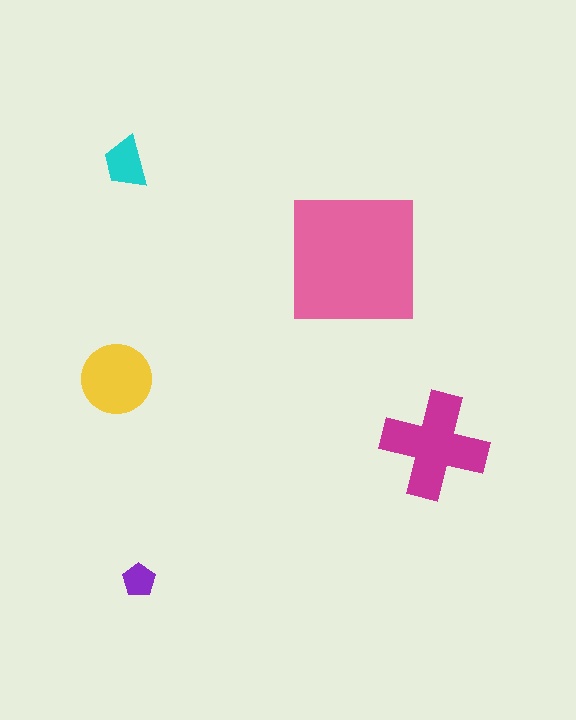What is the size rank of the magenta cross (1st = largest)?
2nd.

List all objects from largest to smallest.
The pink square, the magenta cross, the yellow circle, the cyan trapezoid, the purple pentagon.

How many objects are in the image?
There are 5 objects in the image.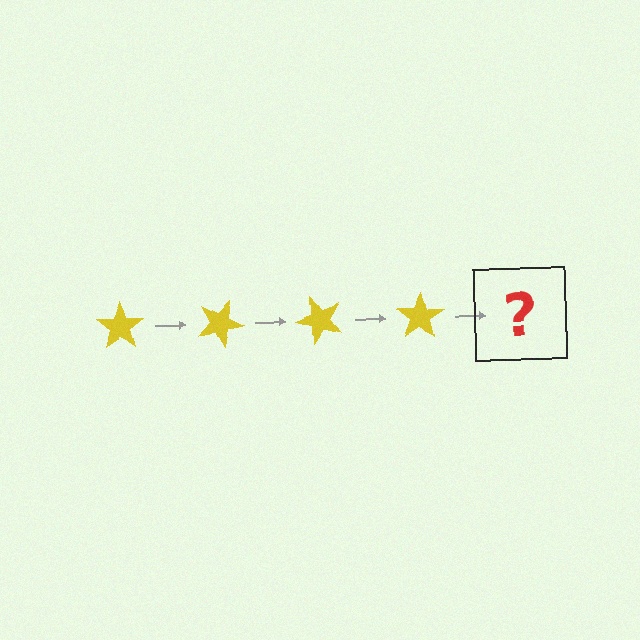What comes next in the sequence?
The next element should be a yellow star rotated 100 degrees.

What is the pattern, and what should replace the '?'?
The pattern is that the star rotates 25 degrees each step. The '?' should be a yellow star rotated 100 degrees.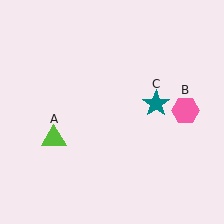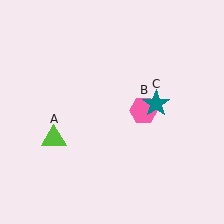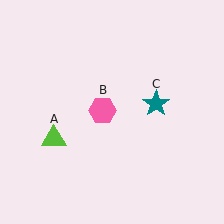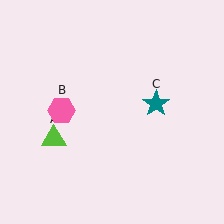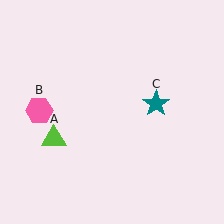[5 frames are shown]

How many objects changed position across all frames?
1 object changed position: pink hexagon (object B).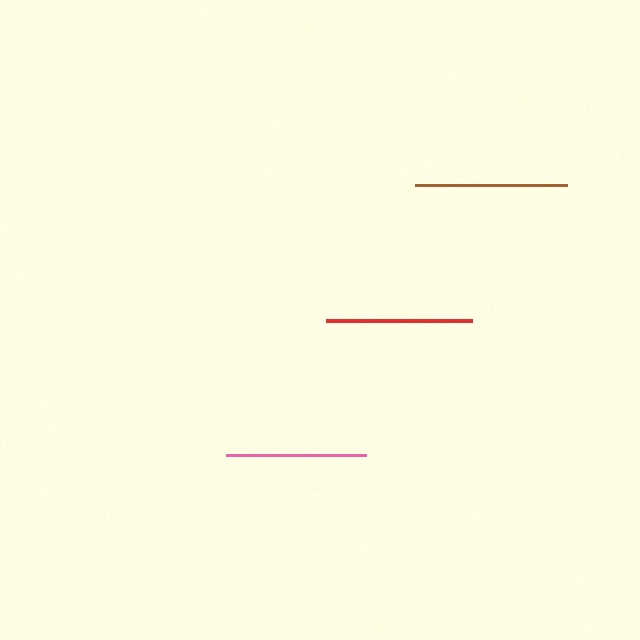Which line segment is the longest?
The brown line is the longest at approximately 152 pixels.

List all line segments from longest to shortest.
From longest to shortest: brown, red, pink.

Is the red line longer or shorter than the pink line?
The red line is longer than the pink line.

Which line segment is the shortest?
The pink line is the shortest at approximately 140 pixels.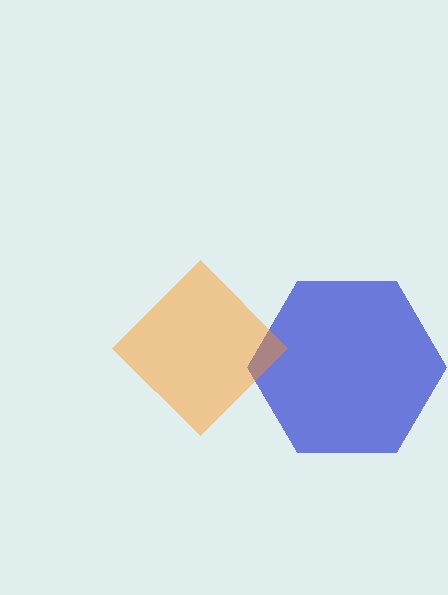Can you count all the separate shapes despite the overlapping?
Yes, there are 2 separate shapes.